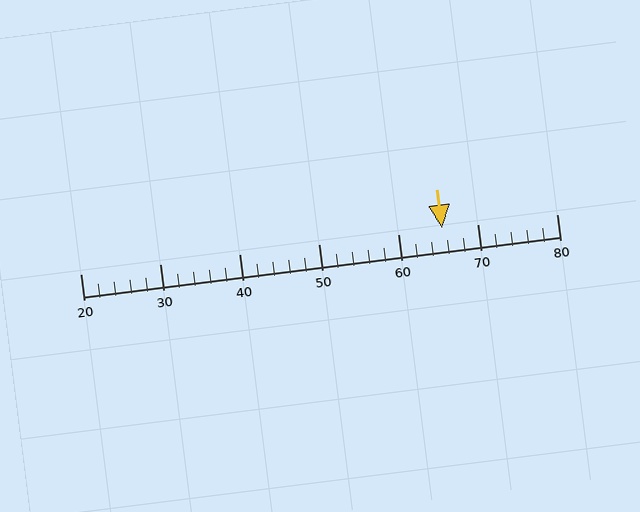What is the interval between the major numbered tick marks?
The major tick marks are spaced 10 units apart.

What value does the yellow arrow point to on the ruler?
The yellow arrow points to approximately 66.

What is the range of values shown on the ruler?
The ruler shows values from 20 to 80.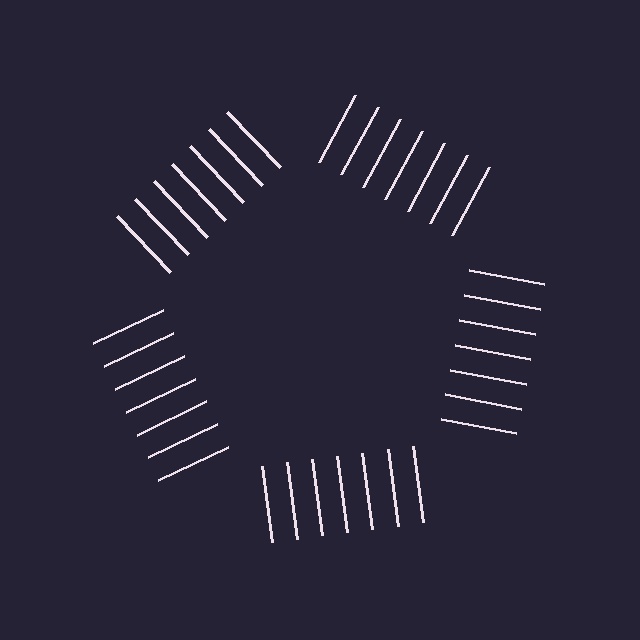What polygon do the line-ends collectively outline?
An illusory pentagon — the line segments terminate on its edges but no continuous stroke is drawn.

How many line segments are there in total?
35 — 7 along each of the 5 edges.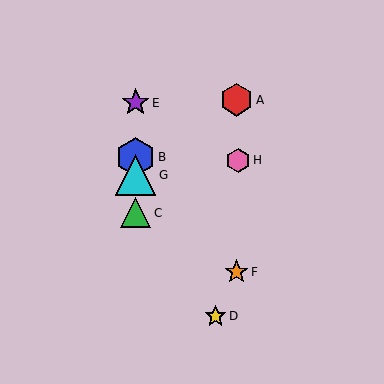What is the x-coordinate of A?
Object A is at x≈237.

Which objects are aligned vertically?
Objects B, C, E, G are aligned vertically.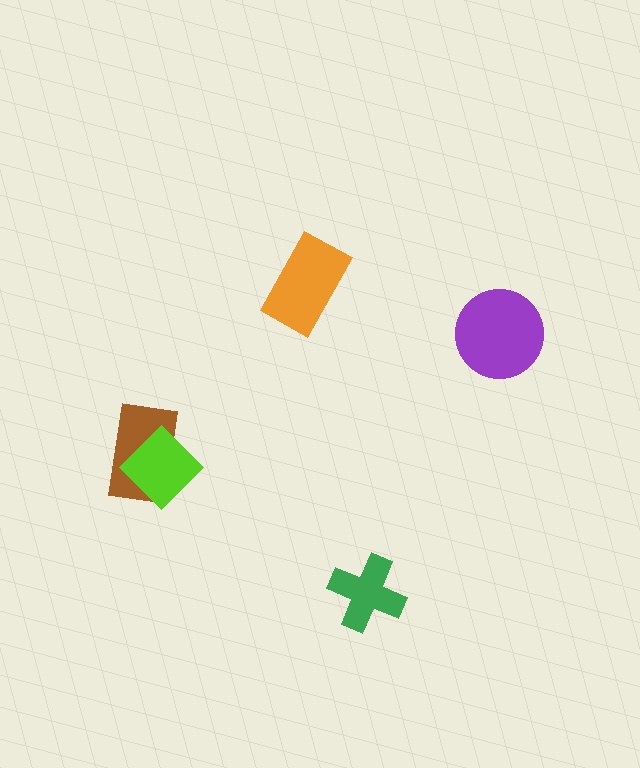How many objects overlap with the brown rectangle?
1 object overlaps with the brown rectangle.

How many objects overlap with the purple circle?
0 objects overlap with the purple circle.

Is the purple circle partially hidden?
No, no other shape covers it.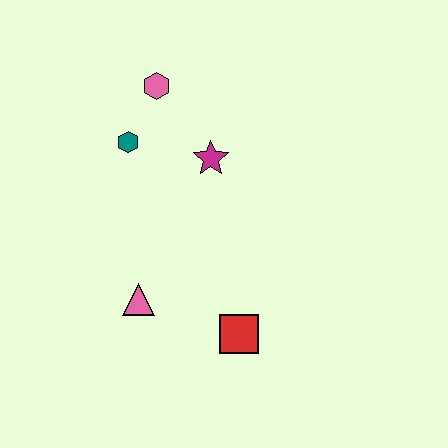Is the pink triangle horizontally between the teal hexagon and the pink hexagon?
Yes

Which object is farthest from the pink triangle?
The pink hexagon is farthest from the pink triangle.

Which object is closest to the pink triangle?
The red square is closest to the pink triangle.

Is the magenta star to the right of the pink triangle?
Yes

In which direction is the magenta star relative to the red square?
The magenta star is above the red square.